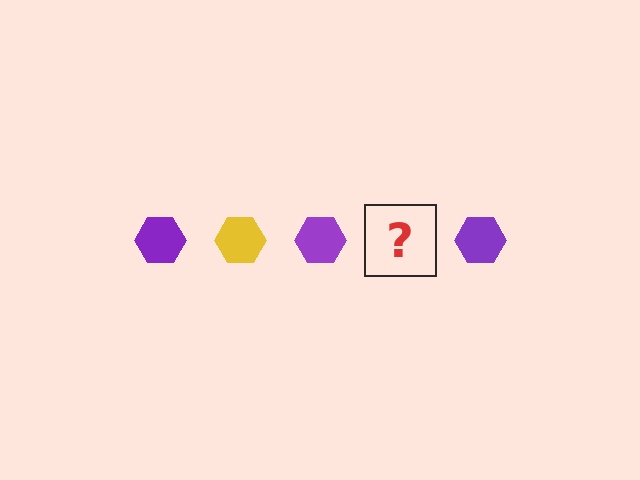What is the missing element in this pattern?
The missing element is a yellow hexagon.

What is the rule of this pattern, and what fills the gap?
The rule is that the pattern cycles through purple, yellow hexagons. The gap should be filled with a yellow hexagon.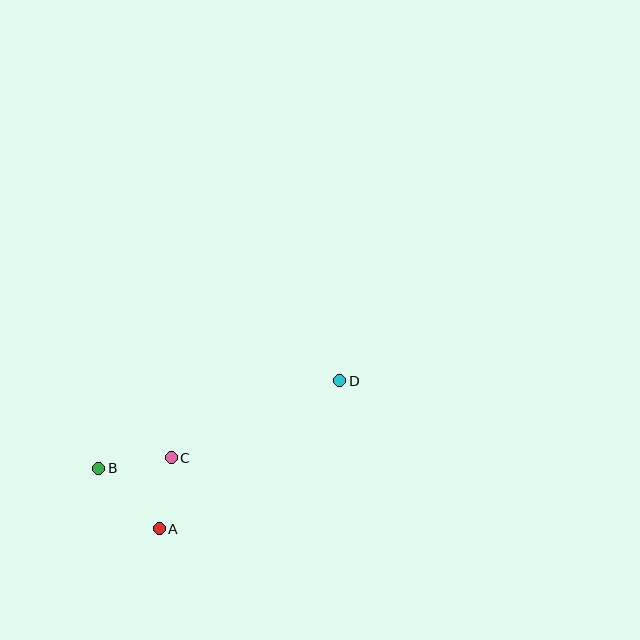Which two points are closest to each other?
Points A and C are closest to each other.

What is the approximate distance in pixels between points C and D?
The distance between C and D is approximately 185 pixels.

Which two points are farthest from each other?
Points B and D are farthest from each other.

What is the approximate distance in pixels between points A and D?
The distance between A and D is approximately 233 pixels.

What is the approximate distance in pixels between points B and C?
The distance between B and C is approximately 73 pixels.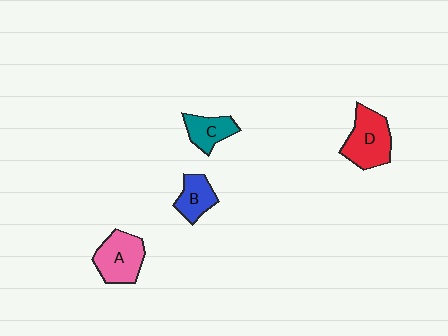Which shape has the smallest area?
Shape B (blue).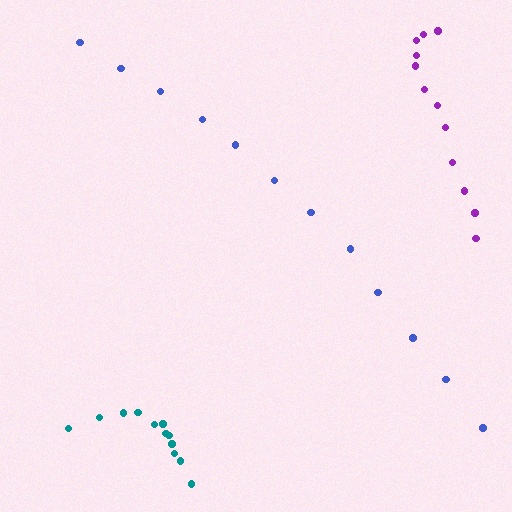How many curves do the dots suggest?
There are 3 distinct paths.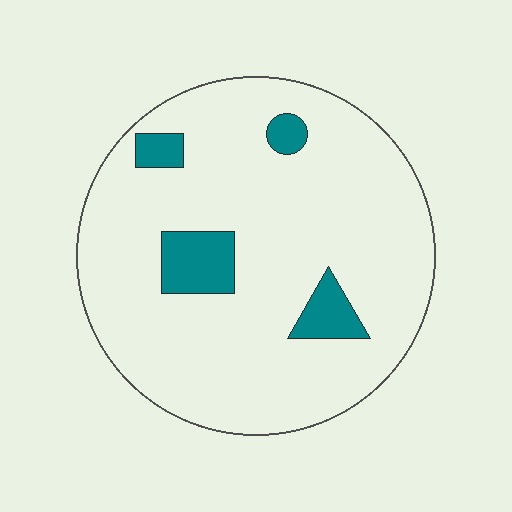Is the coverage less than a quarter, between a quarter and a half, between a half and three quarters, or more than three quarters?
Less than a quarter.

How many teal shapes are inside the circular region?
4.